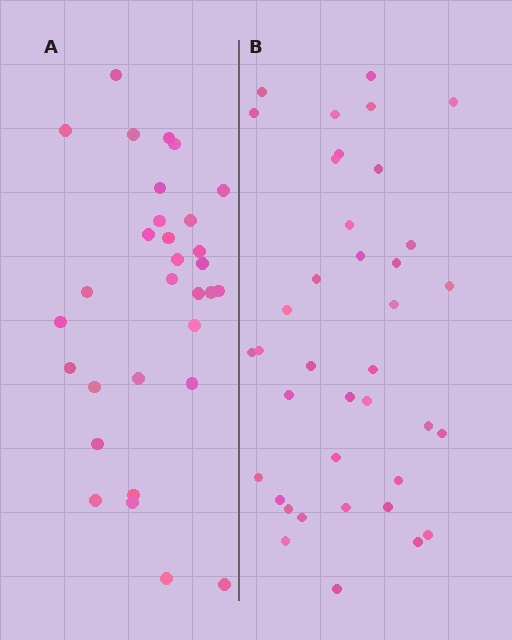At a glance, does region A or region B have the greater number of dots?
Region B (the right region) has more dots.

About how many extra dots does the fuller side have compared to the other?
Region B has roughly 8 or so more dots than region A.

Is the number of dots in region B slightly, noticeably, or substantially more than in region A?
Region B has only slightly more — the two regions are fairly close. The ratio is roughly 1.2 to 1.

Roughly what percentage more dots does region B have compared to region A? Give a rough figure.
About 25% more.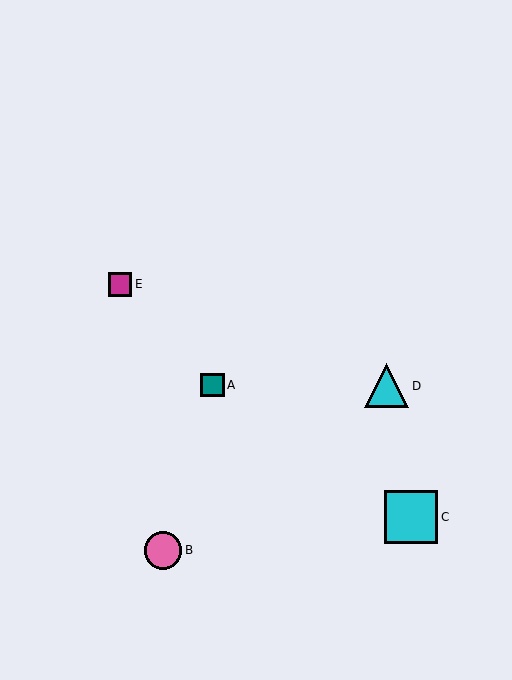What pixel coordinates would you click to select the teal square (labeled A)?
Click at (213, 385) to select the teal square A.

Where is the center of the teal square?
The center of the teal square is at (213, 385).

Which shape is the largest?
The cyan square (labeled C) is the largest.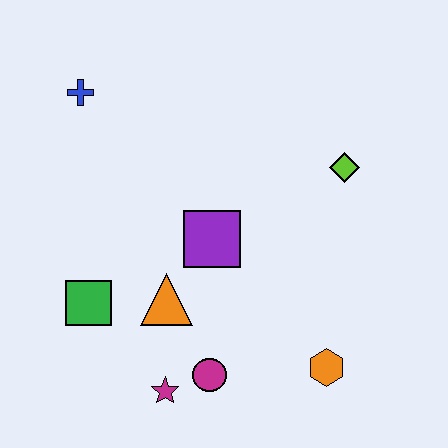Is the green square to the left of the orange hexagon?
Yes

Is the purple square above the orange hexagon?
Yes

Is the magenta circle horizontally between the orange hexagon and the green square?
Yes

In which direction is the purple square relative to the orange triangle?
The purple square is above the orange triangle.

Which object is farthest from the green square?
The lime diamond is farthest from the green square.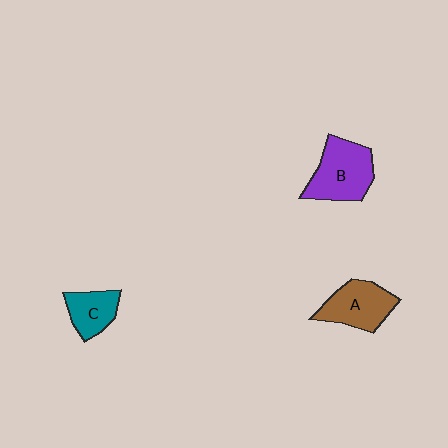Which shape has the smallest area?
Shape C (teal).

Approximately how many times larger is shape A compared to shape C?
Approximately 1.4 times.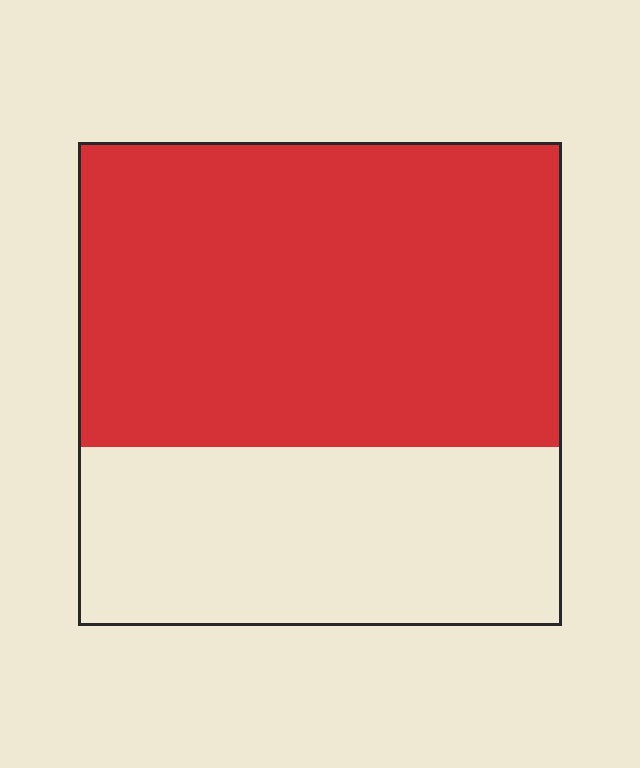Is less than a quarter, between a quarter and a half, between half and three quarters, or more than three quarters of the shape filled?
Between half and three quarters.